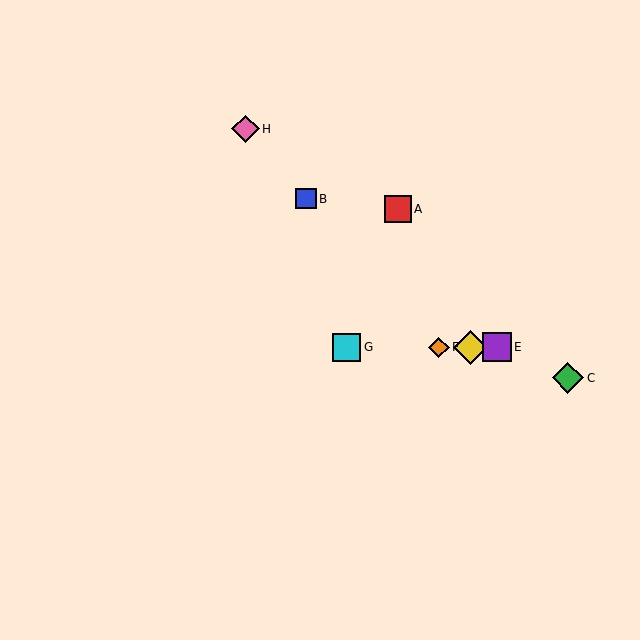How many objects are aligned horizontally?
4 objects (D, E, F, G) are aligned horizontally.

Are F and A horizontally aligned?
No, F is at y≈347 and A is at y≈209.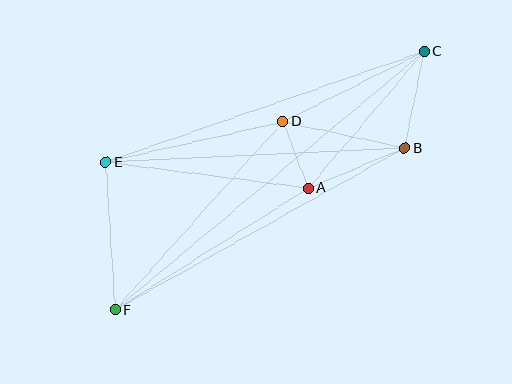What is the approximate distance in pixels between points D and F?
The distance between D and F is approximately 252 pixels.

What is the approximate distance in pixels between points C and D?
The distance between C and D is approximately 158 pixels.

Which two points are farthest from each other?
Points C and F are farthest from each other.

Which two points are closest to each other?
Points A and D are closest to each other.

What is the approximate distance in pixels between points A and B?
The distance between A and B is approximately 104 pixels.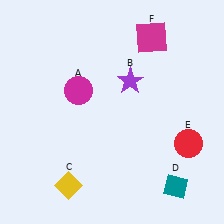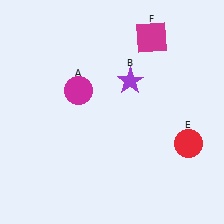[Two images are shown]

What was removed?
The yellow diamond (C), the teal diamond (D) were removed in Image 2.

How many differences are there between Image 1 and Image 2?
There are 2 differences between the two images.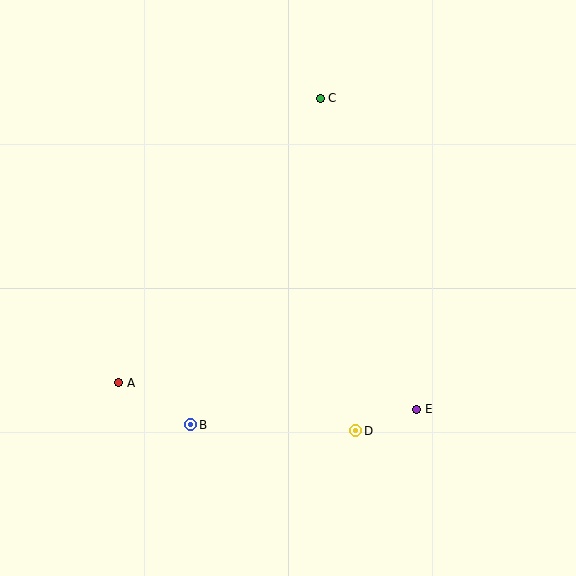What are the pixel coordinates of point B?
Point B is at (191, 425).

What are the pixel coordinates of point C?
Point C is at (320, 98).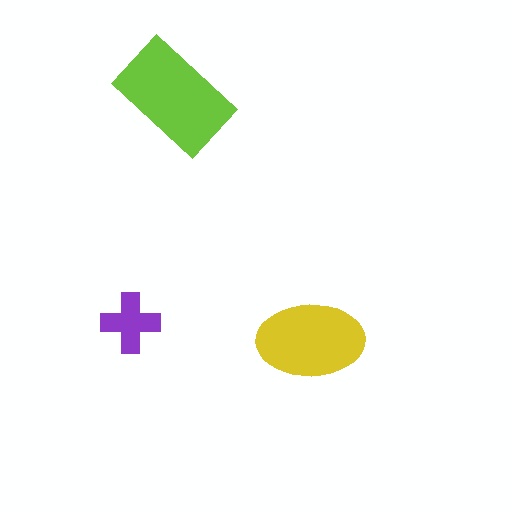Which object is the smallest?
The purple cross.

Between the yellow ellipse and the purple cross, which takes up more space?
The yellow ellipse.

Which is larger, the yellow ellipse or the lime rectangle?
The lime rectangle.